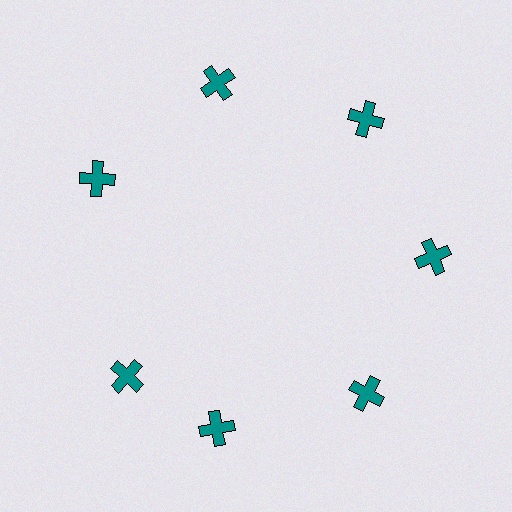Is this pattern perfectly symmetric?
No. The 7 teal crosses are arranged in a ring, but one element near the 8 o'clock position is rotated out of alignment along the ring, breaking the 7-fold rotational symmetry.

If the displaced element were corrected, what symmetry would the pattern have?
It would have 7-fold rotational symmetry — the pattern would map onto itself every 51 degrees.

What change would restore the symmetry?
The symmetry would be restored by rotating it back into even spacing with its neighbors so that all 7 crosses sit at equal angles and equal distance from the center.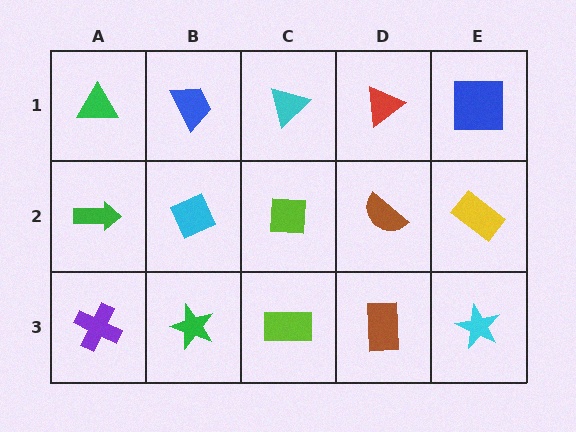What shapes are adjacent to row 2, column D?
A red triangle (row 1, column D), a brown rectangle (row 3, column D), a lime square (row 2, column C), a yellow rectangle (row 2, column E).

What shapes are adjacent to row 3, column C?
A lime square (row 2, column C), a green star (row 3, column B), a brown rectangle (row 3, column D).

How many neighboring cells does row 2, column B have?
4.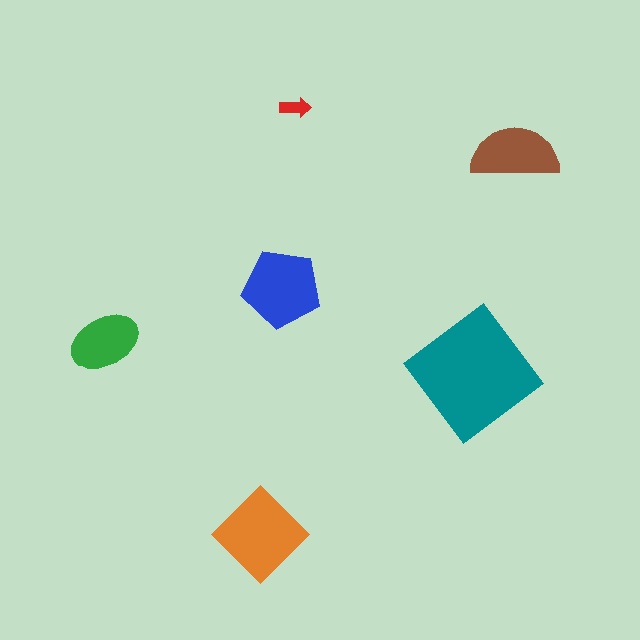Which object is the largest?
The teal diamond.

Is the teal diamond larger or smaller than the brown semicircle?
Larger.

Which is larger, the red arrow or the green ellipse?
The green ellipse.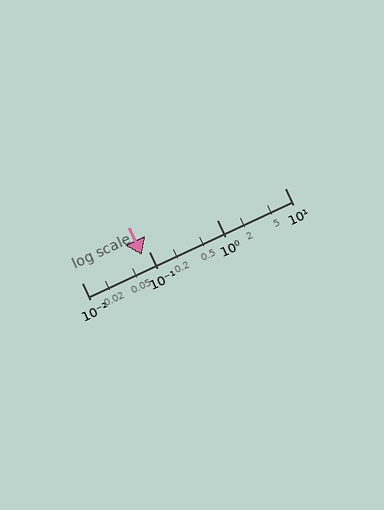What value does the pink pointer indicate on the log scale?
The pointer indicates approximately 0.078.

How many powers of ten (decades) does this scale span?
The scale spans 3 decades, from 0.01 to 10.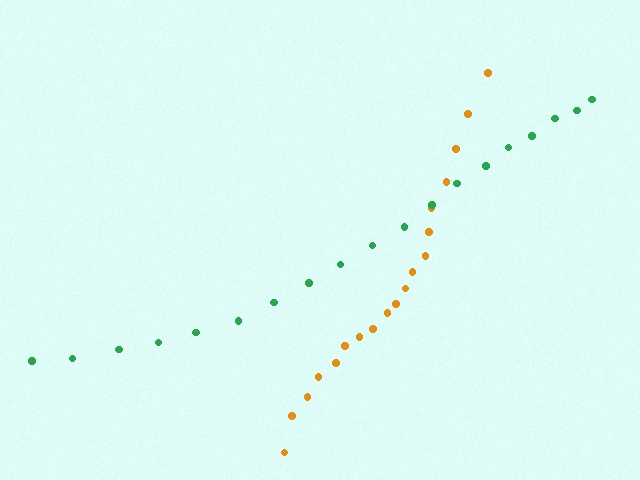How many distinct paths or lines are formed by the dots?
There are 2 distinct paths.